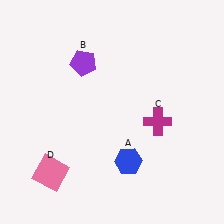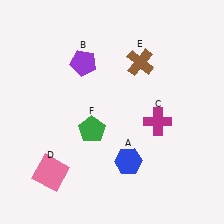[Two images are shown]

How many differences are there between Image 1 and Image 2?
There are 2 differences between the two images.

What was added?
A brown cross (E), a green pentagon (F) were added in Image 2.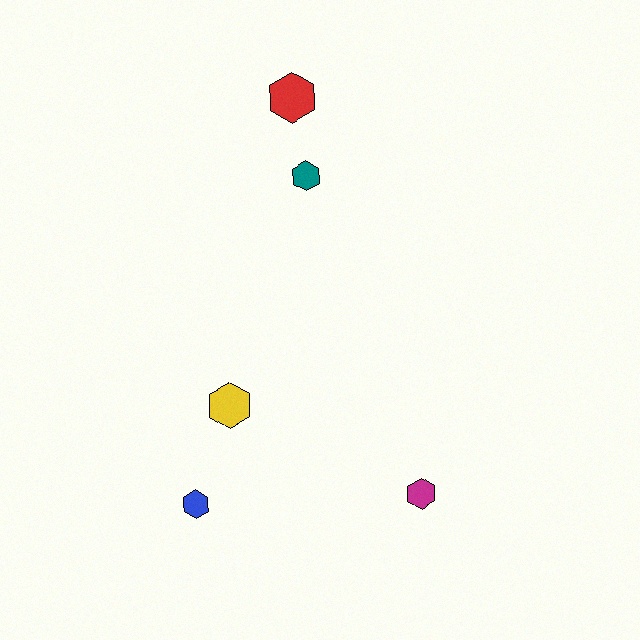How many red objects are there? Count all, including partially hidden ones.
There is 1 red object.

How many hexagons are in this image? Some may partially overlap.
There are 5 hexagons.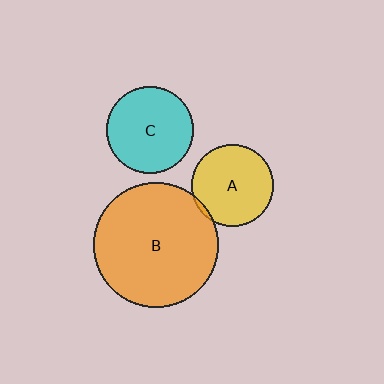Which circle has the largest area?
Circle B (orange).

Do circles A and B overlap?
Yes.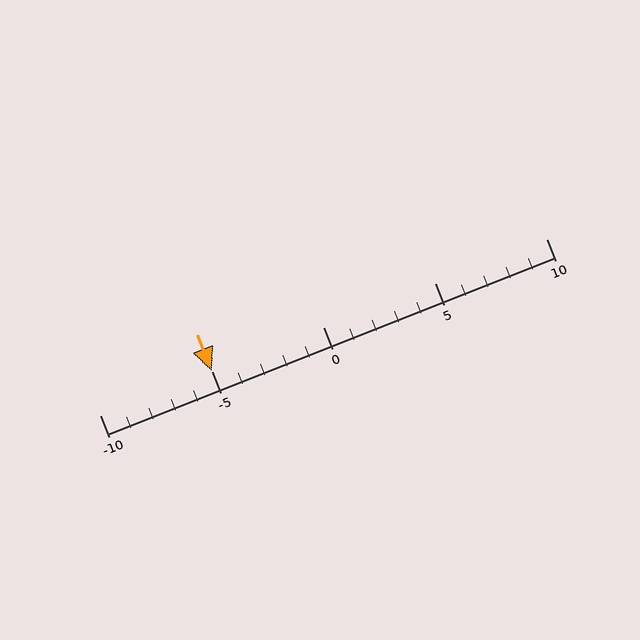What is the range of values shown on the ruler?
The ruler shows values from -10 to 10.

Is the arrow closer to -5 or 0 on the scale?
The arrow is closer to -5.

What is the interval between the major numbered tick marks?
The major tick marks are spaced 5 units apart.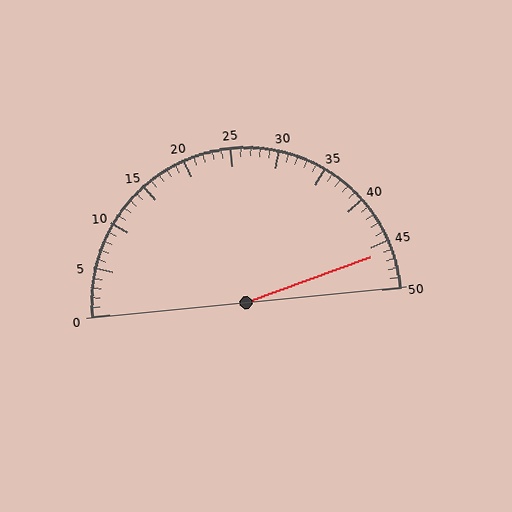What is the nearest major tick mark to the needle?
The nearest major tick mark is 45.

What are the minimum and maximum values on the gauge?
The gauge ranges from 0 to 50.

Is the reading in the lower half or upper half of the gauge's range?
The reading is in the upper half of the range (0 to 50).